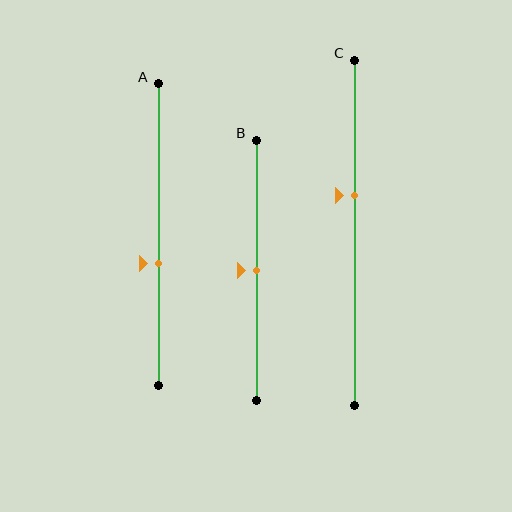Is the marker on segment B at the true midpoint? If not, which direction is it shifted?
Yes, the marker on segment B is at the true midpoint.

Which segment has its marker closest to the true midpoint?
Segment B has its marker closest to the true midpoint.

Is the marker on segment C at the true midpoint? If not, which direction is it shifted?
No, the marker on segment C is shifted upward by about 11% of the segment length.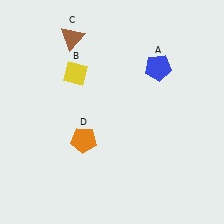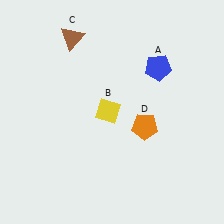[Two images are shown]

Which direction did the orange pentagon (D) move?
The orange pentagon (D) moved right.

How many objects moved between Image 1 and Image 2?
2 objects moved between the two images.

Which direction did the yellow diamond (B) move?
The yellow diamond (B) moved down.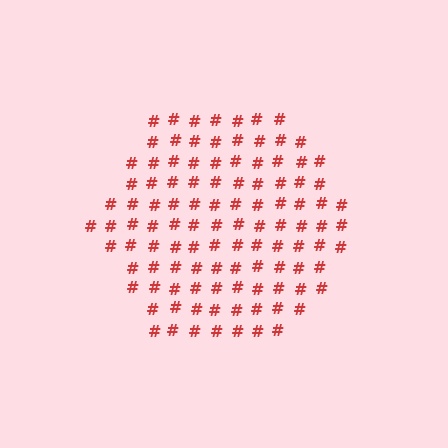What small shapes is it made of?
It is made of small hash symbols.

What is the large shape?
The large shape is a hexagon.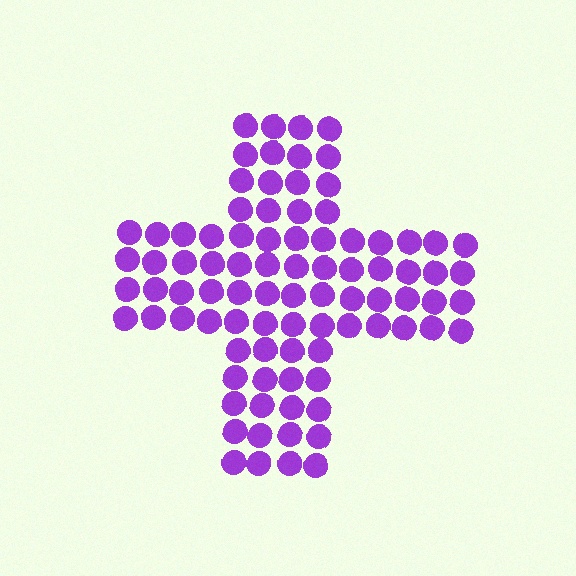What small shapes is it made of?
It is made of small circles.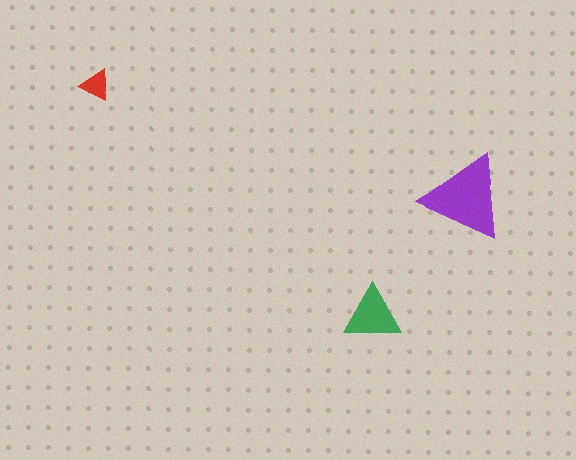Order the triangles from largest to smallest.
the purple one, the green one, the red one.